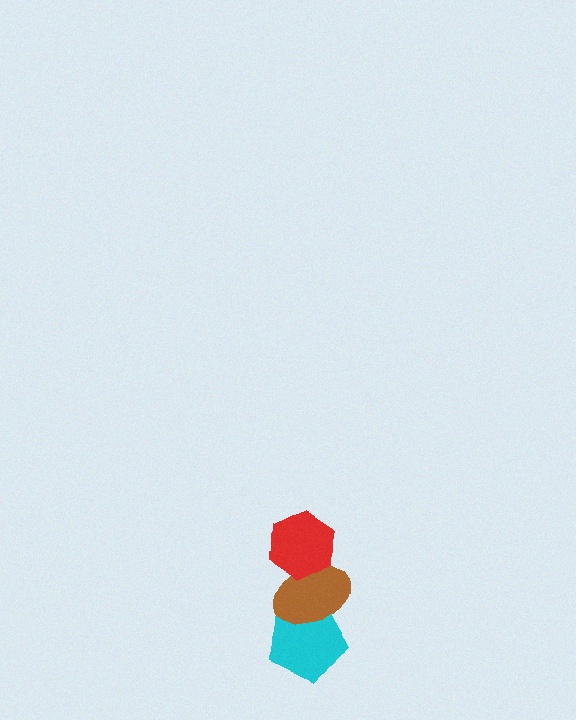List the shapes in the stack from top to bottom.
From top to bottom: the red hexagon, the brown ellipse, the cyan pentagon.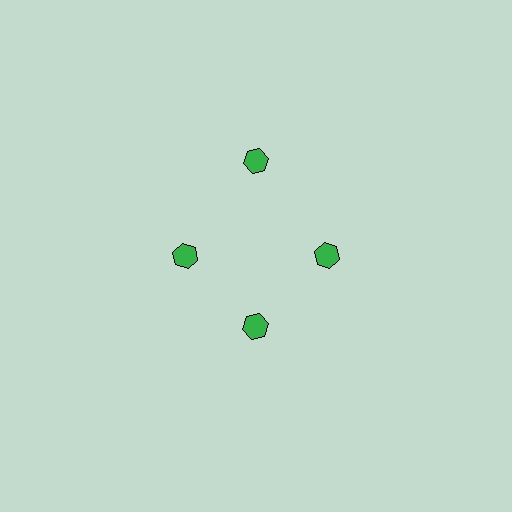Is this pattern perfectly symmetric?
No. The 4 green hexagons are arranged in a ring, but one element near the 12 o'clock position is pushed outward from the center, breaking the 4-fold rotational symmetry.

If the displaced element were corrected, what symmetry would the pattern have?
It would have 4-fold rotational symmetry — the pattern would map onto itself every 90 degrees.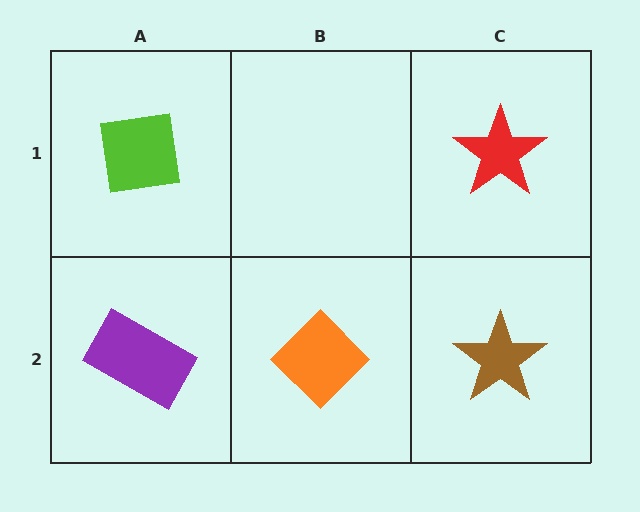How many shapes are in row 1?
2 shapes.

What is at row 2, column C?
A brown star.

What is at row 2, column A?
A purple rectangle.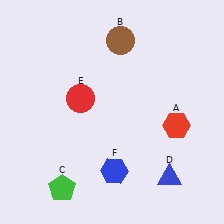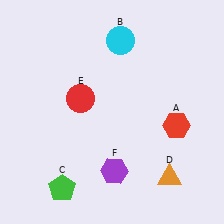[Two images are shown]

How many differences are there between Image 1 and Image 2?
There are 3 differences between the two images.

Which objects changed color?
B changed from brown to cyan. D changed from blue to orange. F changed from blue to purple.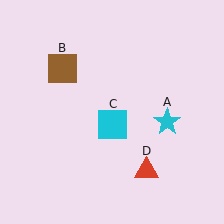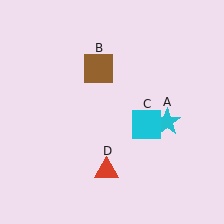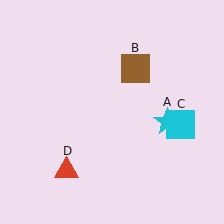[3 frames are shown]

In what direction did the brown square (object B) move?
The brown square (object B) moved right.